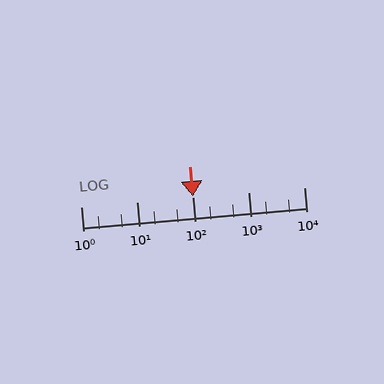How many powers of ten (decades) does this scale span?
The scale spans 4 decades, from 1 to 10000.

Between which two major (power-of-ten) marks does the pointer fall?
The pointer is between 100 and 1000.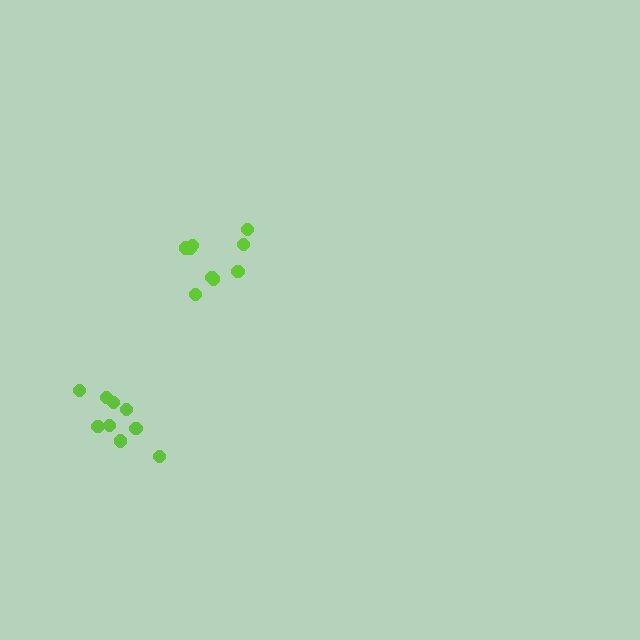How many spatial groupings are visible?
There are 2 spatial groupings.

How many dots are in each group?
Group 1: 9 dots, Group 2: 9 dots (18 total).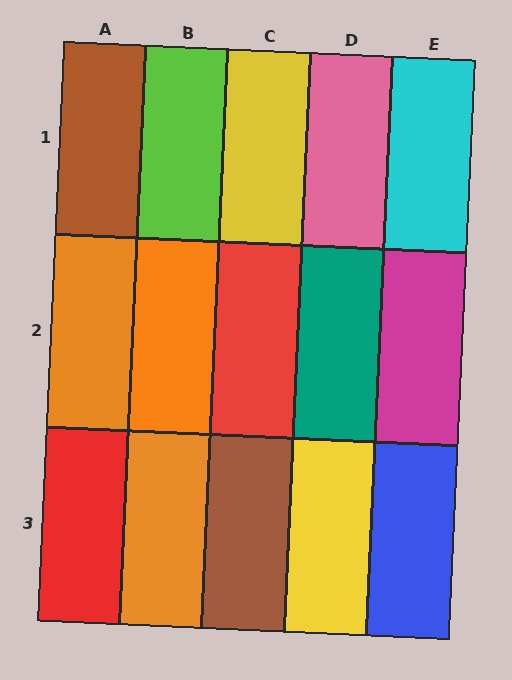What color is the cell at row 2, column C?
Red.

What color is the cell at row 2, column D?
Teal.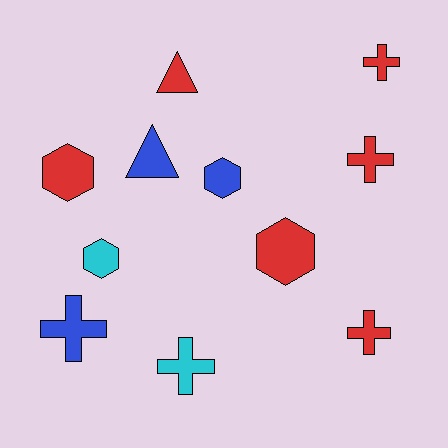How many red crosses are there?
There are 3 red crosses.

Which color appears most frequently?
Red, with 6 objects.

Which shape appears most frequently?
Cross, with 5 objects.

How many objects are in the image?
There are 11 objects.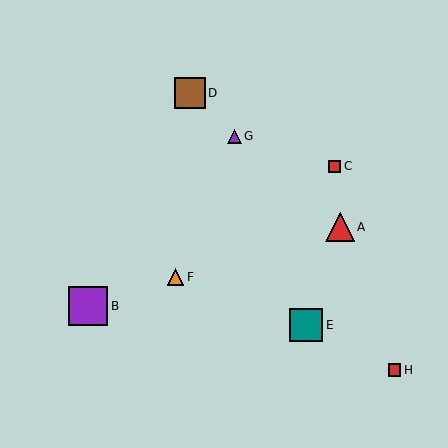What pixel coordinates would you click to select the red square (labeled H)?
Click at (394, 370) to select the red square H.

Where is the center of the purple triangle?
The center of the purple triangle is at (234, 136).